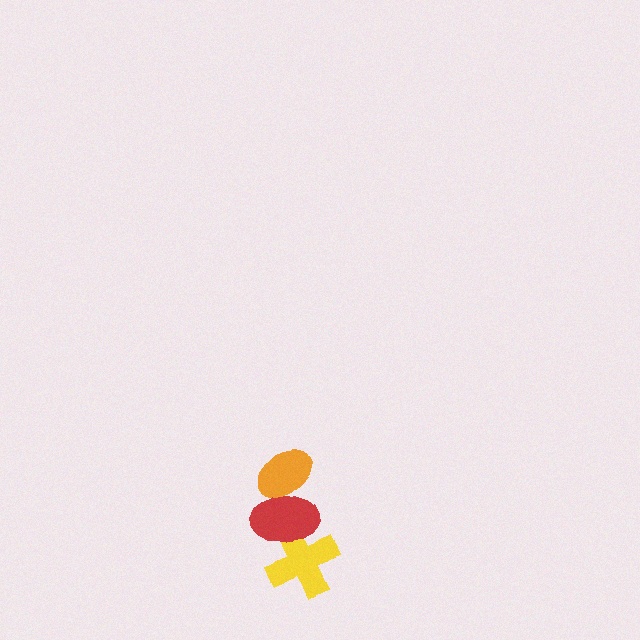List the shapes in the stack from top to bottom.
From top to bottom: the orange ellipse, the red ellipse, the yellow cross.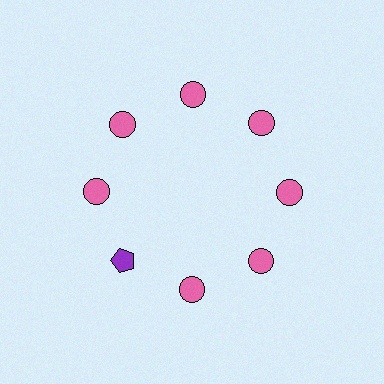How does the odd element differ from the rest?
It differs in both color (purple instead of pink) and shape (pentagon instead of circle).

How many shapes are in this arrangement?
There are 8 shapes arranged in a ring pattern.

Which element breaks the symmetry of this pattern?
The purple pentagon at roughly the 8 o'clock position breaks the symmetry. All other shapes are pink circles.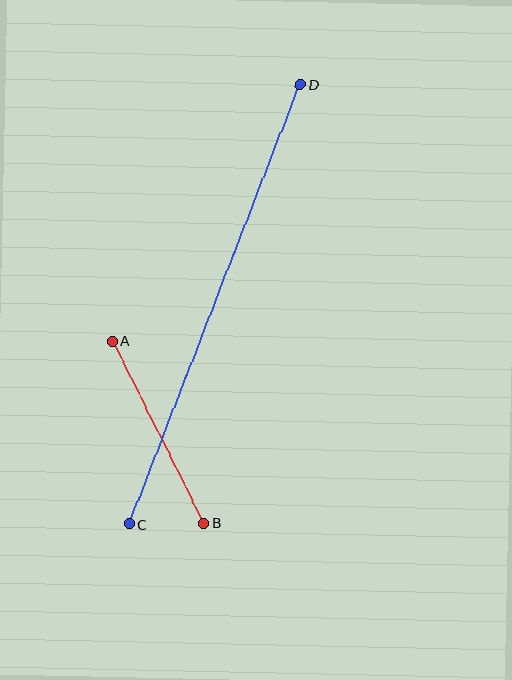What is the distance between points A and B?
The distance is approximately 204 pixels.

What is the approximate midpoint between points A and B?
The midpoint is at approximately (158, 432) pixels.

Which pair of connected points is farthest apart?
Points C and D are farthest apart.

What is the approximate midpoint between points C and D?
The midpoint is at approximately (215, 304) pixels.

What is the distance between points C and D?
The distance is approximately 471 pixels.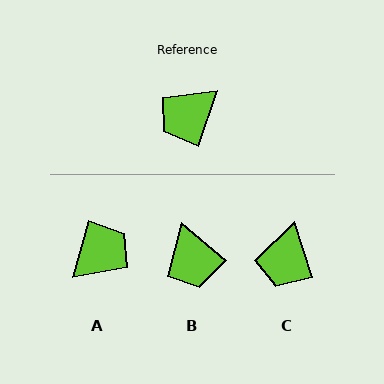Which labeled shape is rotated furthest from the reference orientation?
A, about 177 degrees away.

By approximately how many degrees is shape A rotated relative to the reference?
Approximately 177 degrees clockwise.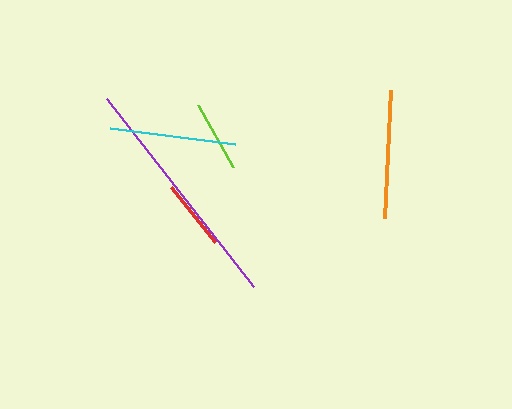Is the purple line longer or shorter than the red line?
The purple line is longer than the red line.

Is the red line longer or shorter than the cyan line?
The cyan line is longer than the red line.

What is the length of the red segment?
The red segment is approximately 71 pixels long.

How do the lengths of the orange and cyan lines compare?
The orange and cyan lines are approximately the same length.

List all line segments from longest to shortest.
From longest to shortest: purple, orange, cyan, red, lime.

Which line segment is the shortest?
The lime line is the shortest at approximately 71 pixels.